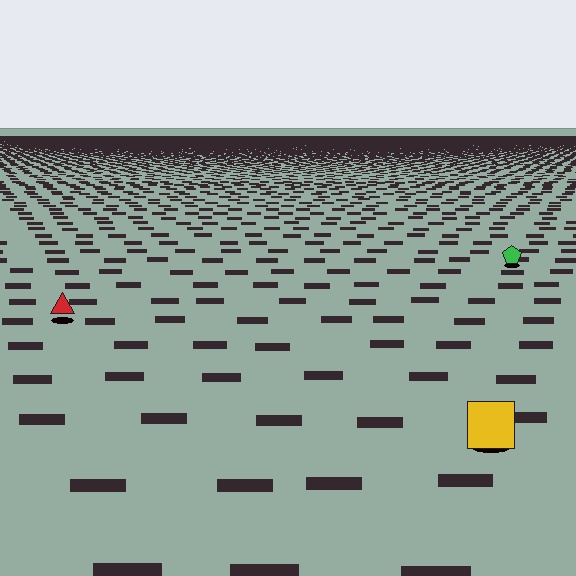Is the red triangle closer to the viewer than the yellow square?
No. The yellow square is closer — you can tell from the texture gradient: the ground texture is coarser near it.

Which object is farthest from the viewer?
The green pentagon is farthest from the viewer. It appears smaller and the ground texture around it is denser.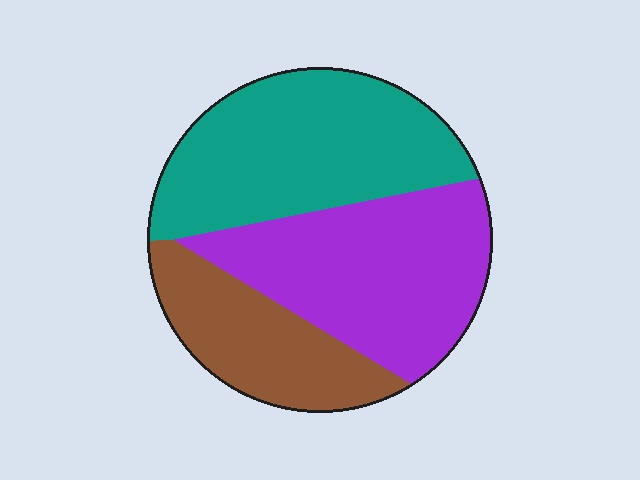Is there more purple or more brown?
Purple.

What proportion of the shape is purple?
Purple takes up about three eighths (3/8) of the shape.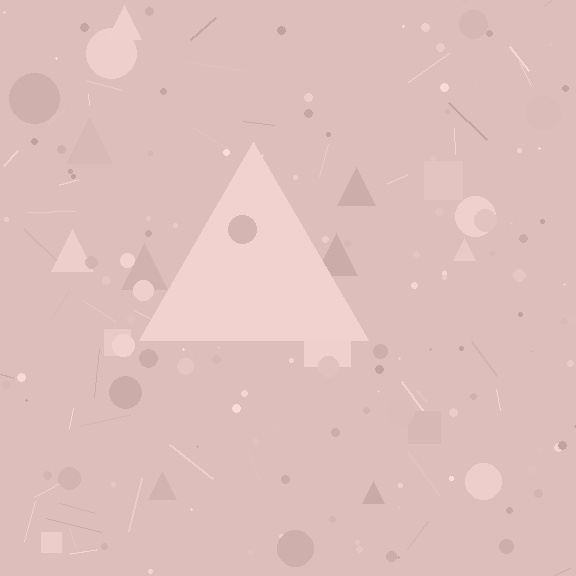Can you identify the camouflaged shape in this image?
The camouflaged shape is a triangle.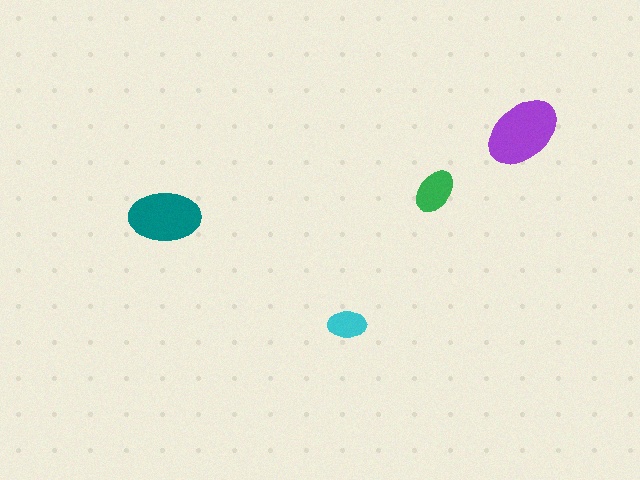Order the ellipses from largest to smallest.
the purple one, the teal one, the green one, the cyan one.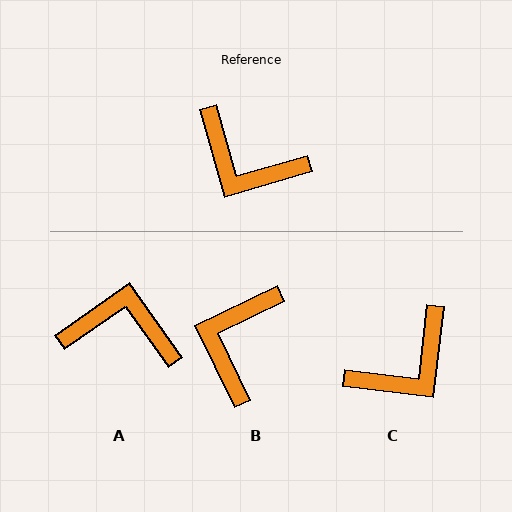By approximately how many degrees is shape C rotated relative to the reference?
Approximately 67 degrees counter-clockwise.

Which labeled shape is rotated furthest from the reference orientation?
A, about 161 degrees away.